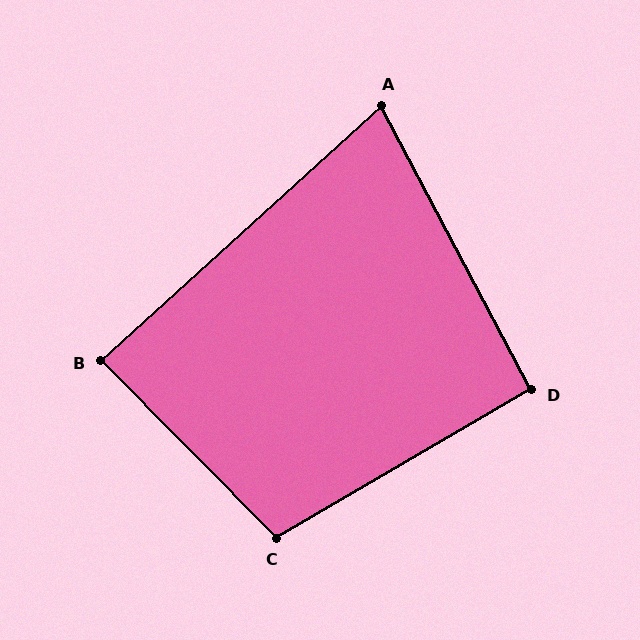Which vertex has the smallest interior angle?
A, at approximately 76 degrees.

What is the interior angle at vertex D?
Approximately 92 degrees (approximately right).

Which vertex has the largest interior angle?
C, at approximately 104 degrees.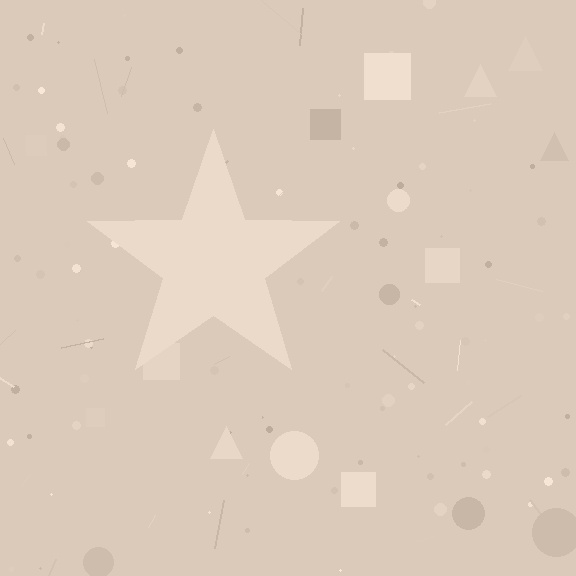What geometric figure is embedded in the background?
A star is embedded in the background.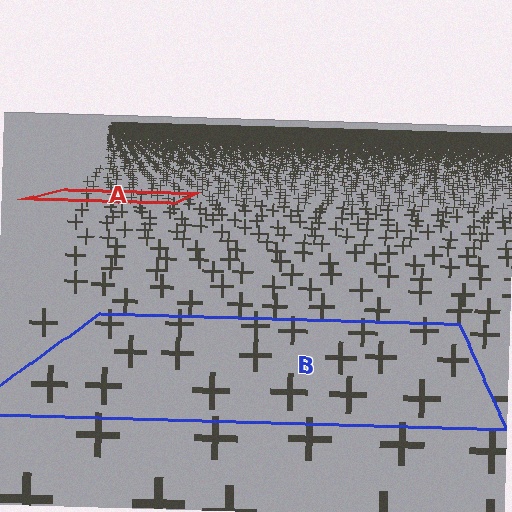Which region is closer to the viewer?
Region B is closer. The texture elements there are larger and more spread out.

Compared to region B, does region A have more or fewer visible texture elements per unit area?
Region A has more texture elements per unit area — they are packed more densely because it is farther away.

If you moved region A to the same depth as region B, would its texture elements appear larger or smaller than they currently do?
They would appear larger. At a closer depth, the same texture elements are projected at a bigger on-screen size.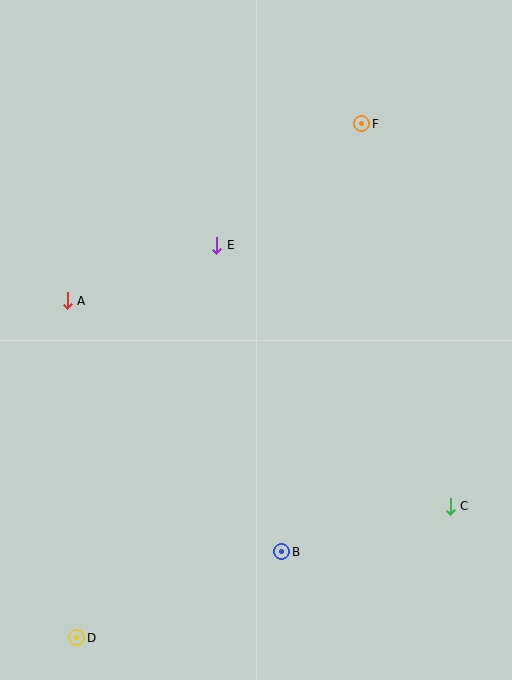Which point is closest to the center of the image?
Point E at (217, 245) is closest to the center.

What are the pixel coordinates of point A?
Point A is at (67, 301).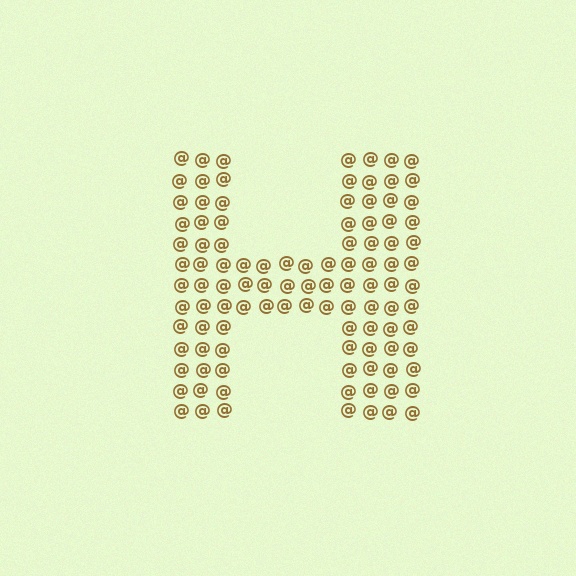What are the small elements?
The small elements are at signs.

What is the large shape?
The large shape is the letter H.